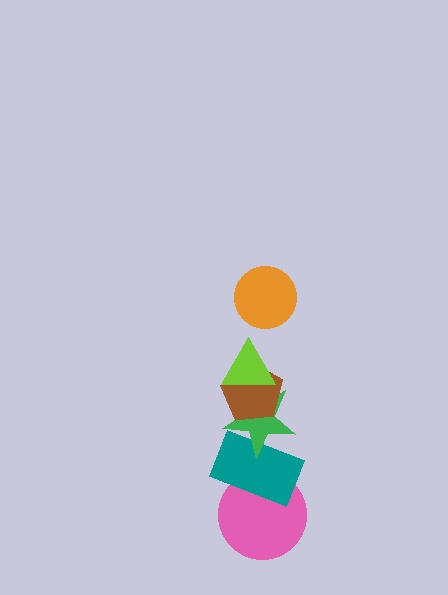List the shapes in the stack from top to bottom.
From top to bottom: the orange circle, the lime triangle, the brown pentagon, the green star, the teal rectangle, the pink circle.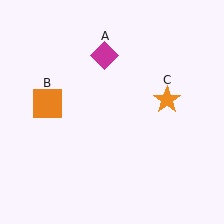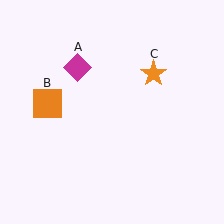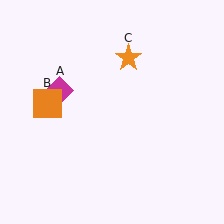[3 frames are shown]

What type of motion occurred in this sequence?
The magenta diamond (object A), orange star (object C) rotated counterclockwise around the center of the scene.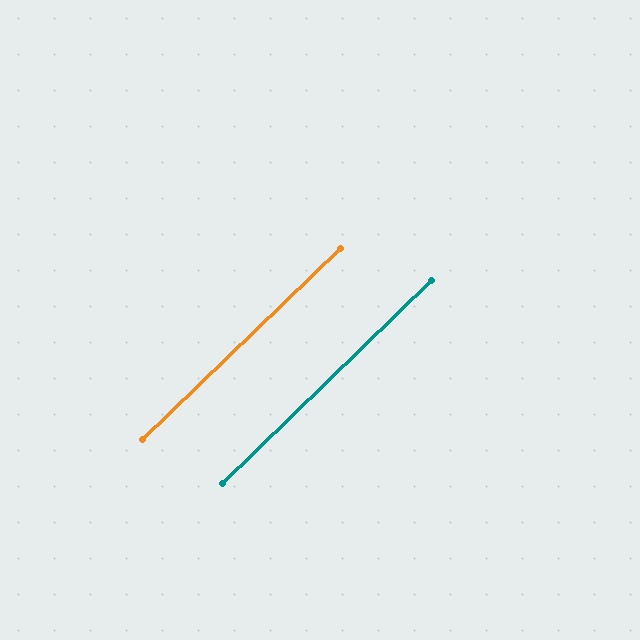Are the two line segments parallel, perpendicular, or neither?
Parallel — their directions differ by only 0.3°.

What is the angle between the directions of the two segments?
Approximately 0 degrees.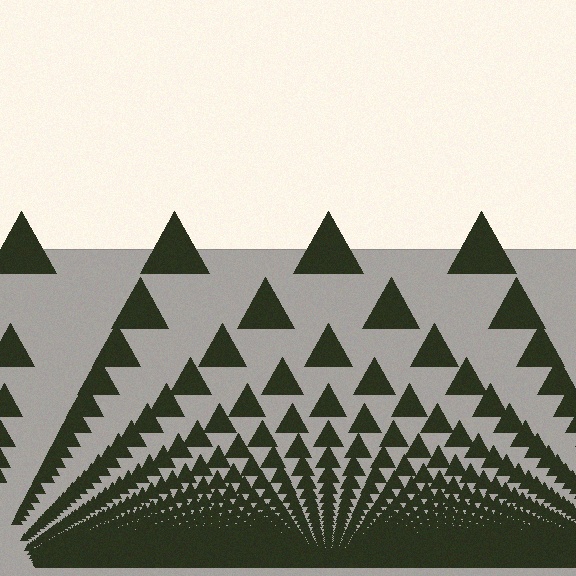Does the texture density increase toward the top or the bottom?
Density increases toward the bottom.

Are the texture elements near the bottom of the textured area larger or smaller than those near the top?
Smaller. The gradient is inverted — elements near the bottom are smaller and denser.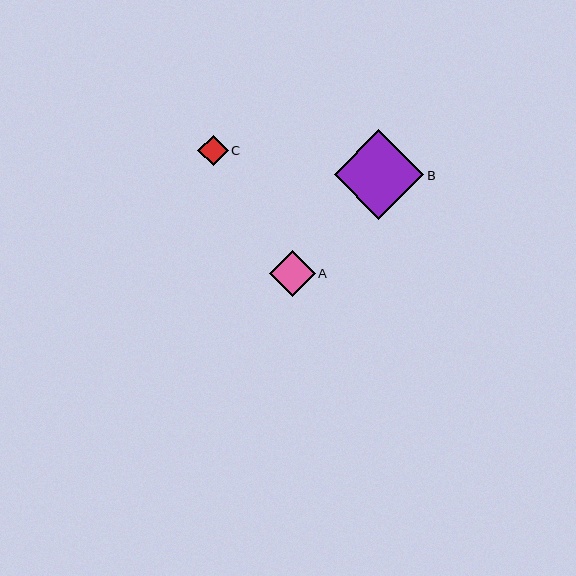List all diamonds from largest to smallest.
From largest to smallest: B, A, C.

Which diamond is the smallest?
Diamond C is the smallest with a size of approximately 31 pixels.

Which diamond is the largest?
Diamond B is the largest with a size of approximately 90 pixels.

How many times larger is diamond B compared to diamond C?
Diamond B is approximately 2.9 times the size of diamond C.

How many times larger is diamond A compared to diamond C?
Diamond A is approximately 1.5 times the size of diamond C.